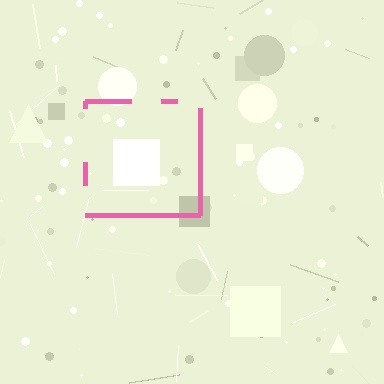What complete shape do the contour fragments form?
The contour fragments form a square.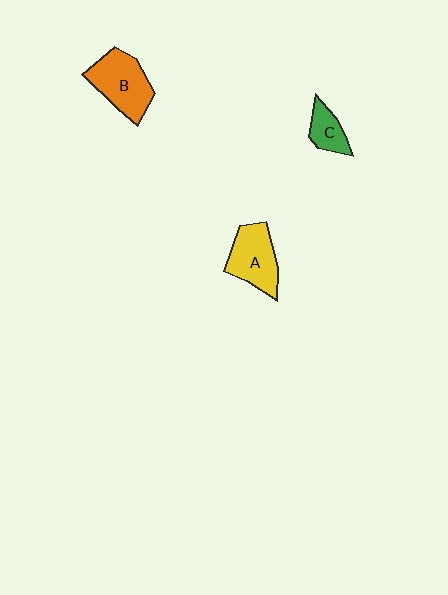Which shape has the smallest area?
Shape C (green).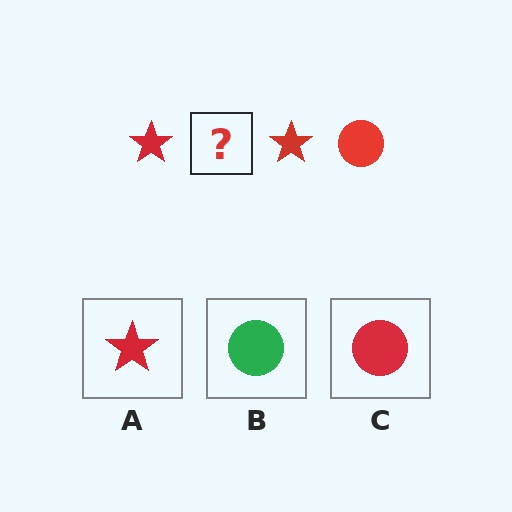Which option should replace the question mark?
Option C.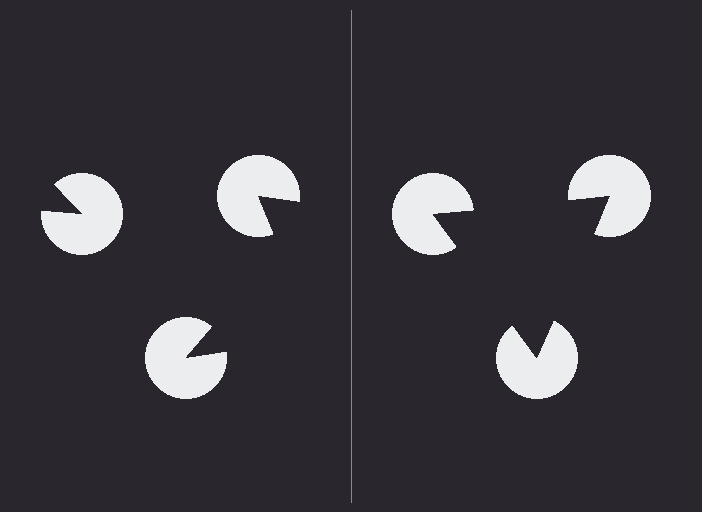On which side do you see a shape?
An illusory triangle appears on the right side. On the left side the wedge cuts are rotated, so no coherent shape forms.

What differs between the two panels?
The pac-man discs are positioned identically on both sides; only the wedge orientations differ. On the right they align to a triangle; on the left they are misaligned.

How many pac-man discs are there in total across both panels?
6 — 3 on each side.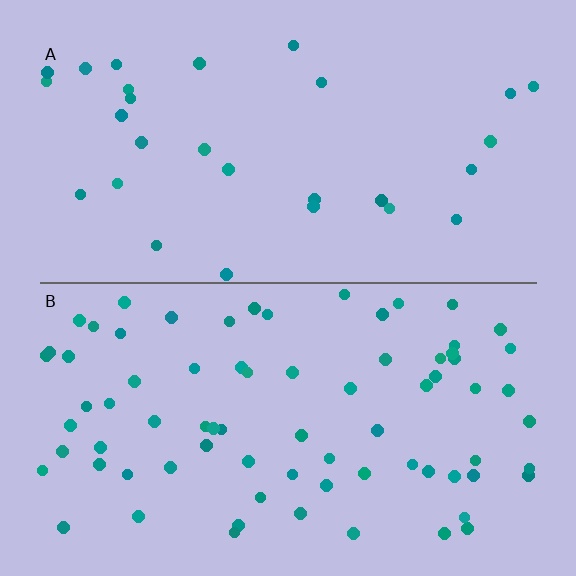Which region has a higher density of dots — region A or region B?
B (the bottom).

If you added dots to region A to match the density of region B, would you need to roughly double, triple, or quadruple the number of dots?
Approximately triple.